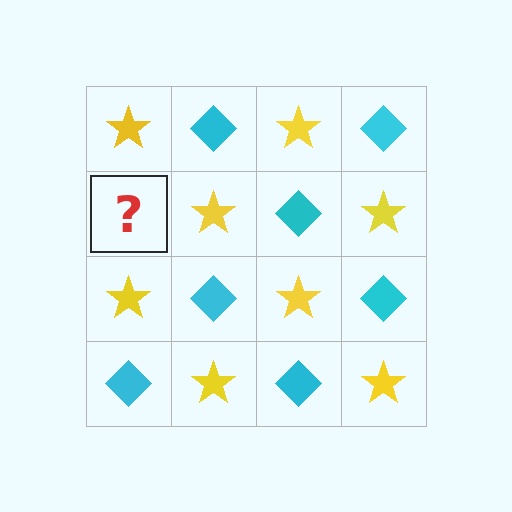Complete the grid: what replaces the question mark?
The question mark should be replaced with a cyan diamond.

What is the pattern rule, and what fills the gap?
The rule is that it alternates yellow star and cyan diamond in a checkerboard pattern. The gap should be filled with a cyan diamond.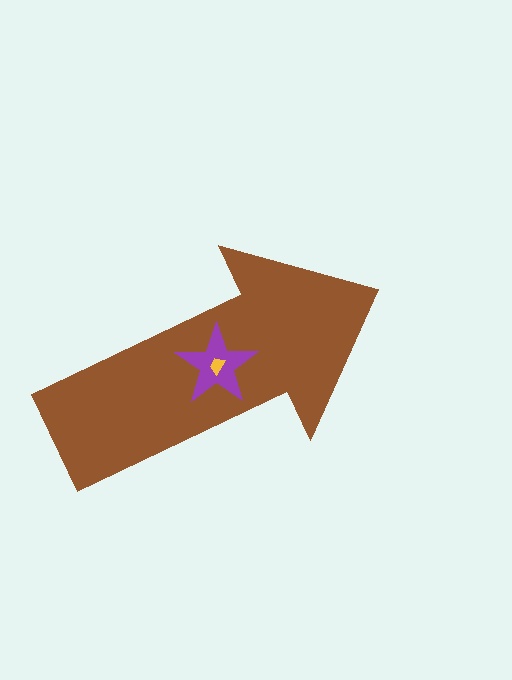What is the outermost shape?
The brown arrow.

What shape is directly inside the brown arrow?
The purple star.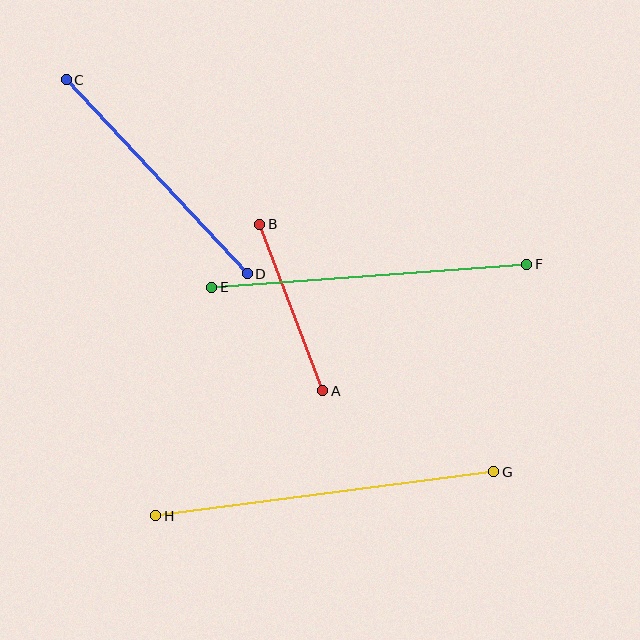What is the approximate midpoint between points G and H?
The midpoint is at approximately (325, 494) pixels.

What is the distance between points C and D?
The distance is approximately 265 pixels.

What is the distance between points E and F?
The distance is approximately 315 pixels.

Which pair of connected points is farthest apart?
Points G and H are farthest apart.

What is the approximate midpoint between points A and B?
The midpoint is at approximately (291, 307) pixels.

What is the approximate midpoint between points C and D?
The midpoint is at approximately (157, 177) pixels.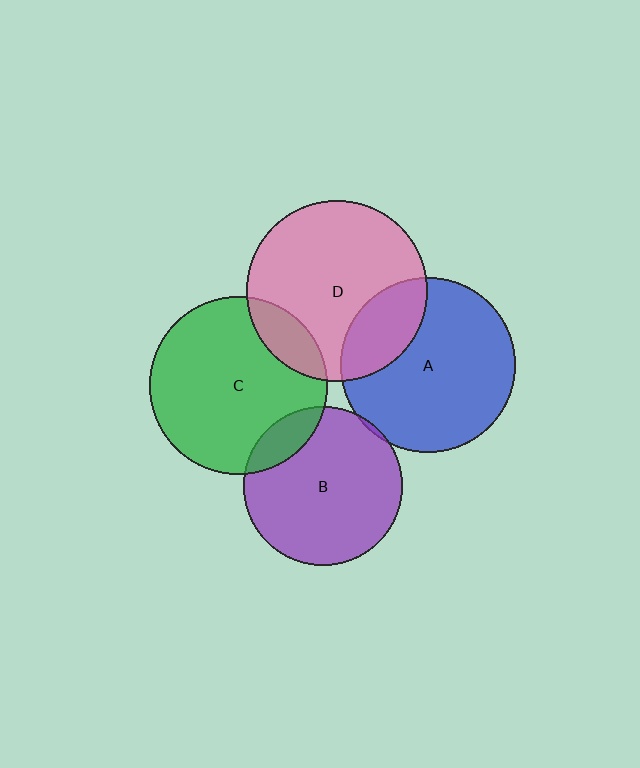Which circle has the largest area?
Circle D (pink).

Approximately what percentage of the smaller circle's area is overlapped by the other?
Approximately 5%.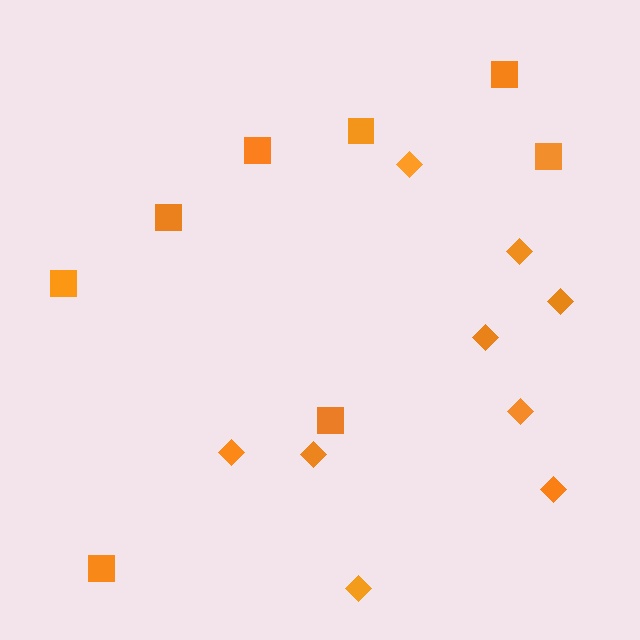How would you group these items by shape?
There are 2 groups: one group of diamonds (9) and one group of squares (8).